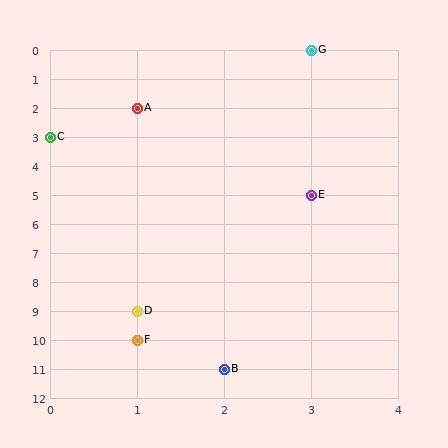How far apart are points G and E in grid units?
Points G and E are 5 rows apart.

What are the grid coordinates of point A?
Point A is at grid coordinates (1, 2).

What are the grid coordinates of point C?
Point C is at grid coordinates (0, 3).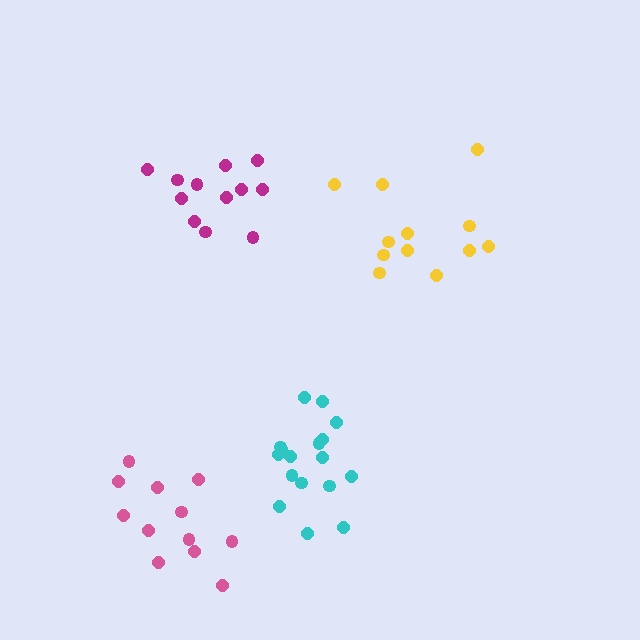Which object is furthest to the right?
The yellow cluster is rightmost.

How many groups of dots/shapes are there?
There are 4 groups.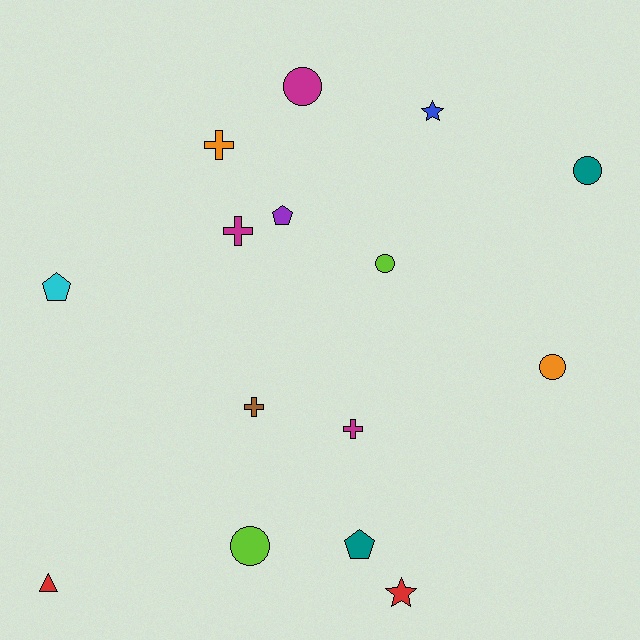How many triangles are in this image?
There is 1 triangle.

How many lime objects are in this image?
There are 2 lime objects.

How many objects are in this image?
There are 15 objects.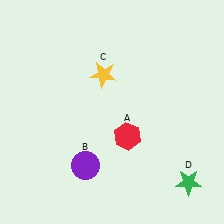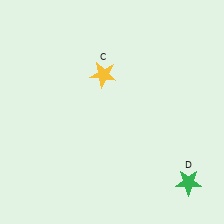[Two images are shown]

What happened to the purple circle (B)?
The purple circle (B) was removed in Image 2. It was in the bottom-left area of Image 1.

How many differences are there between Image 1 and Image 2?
There are 2 differences between the two images.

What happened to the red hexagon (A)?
The red hexagon (A) was removed in Image 2. It was in the bottom-right area of Image 1.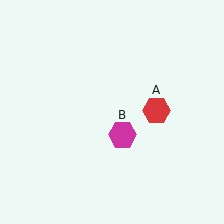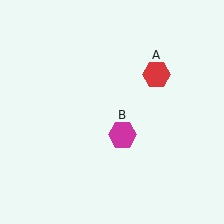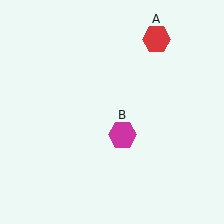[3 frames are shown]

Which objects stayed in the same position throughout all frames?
Magenta hexagon (object B) remained stationary.